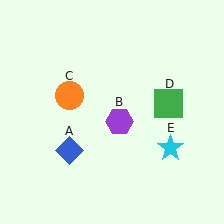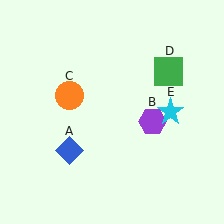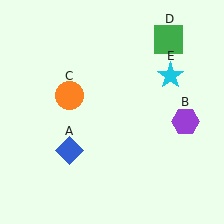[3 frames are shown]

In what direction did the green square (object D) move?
The green square (object D) moved up.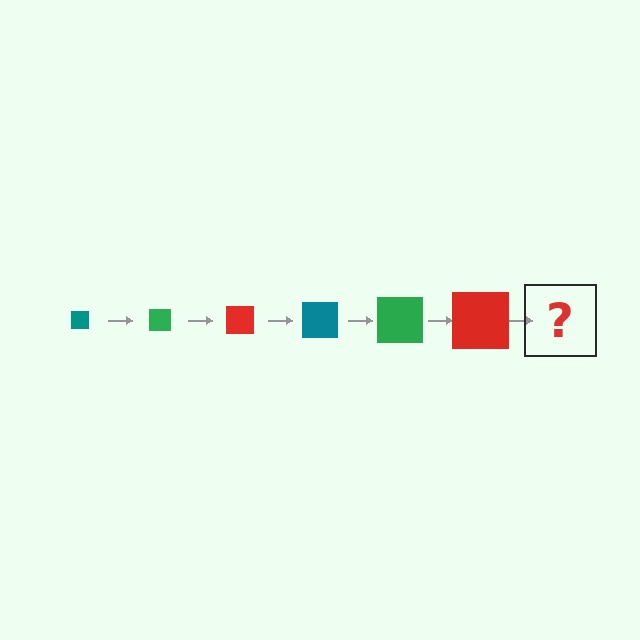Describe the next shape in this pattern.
It should be a teal square, larger than the previous one.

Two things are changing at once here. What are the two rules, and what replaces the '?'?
The two rules are that the square grows larger each step and the color cycles through teal, green, and red. The '?' should be a teal square, larger than the previous one.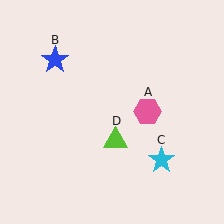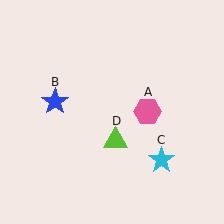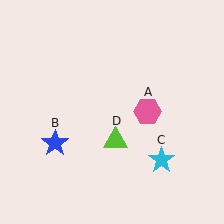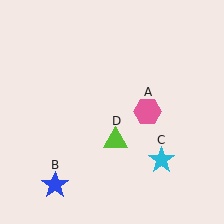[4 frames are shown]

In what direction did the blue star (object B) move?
The blue star (object B) moved down.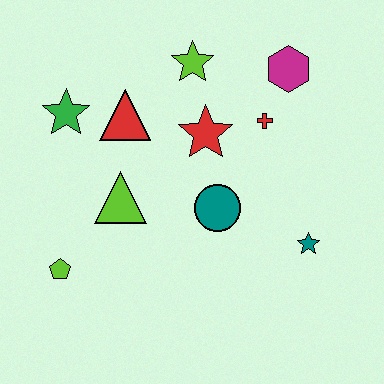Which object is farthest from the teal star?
The green star is farthest from the teal star.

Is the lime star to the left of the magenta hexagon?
Yes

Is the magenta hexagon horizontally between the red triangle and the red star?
No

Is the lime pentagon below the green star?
Yes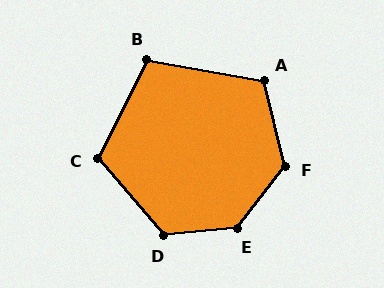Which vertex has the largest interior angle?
E, at approximately 133 degrees.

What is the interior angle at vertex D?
Approximately 125 degrees (obtuse).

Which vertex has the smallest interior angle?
B, at approximately 106 degrees.